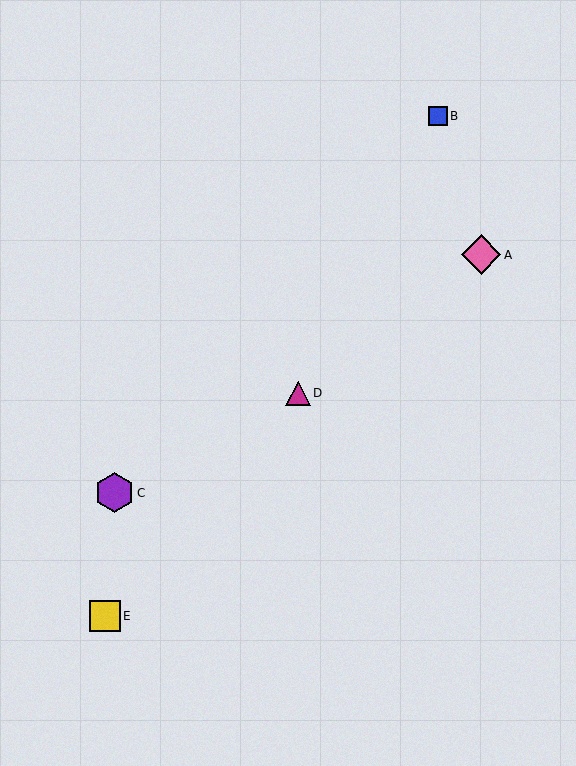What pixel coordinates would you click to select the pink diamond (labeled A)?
Click at (481, 255) to select the pink diamond A.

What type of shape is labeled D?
Shape D is a magenta triangle.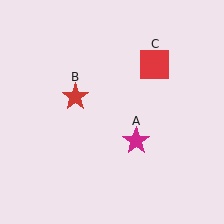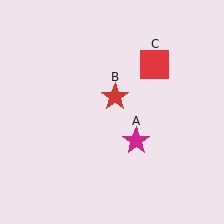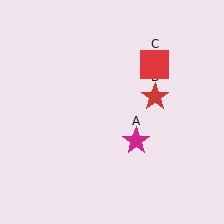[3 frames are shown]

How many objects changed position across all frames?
1 object changed position: red star (object B).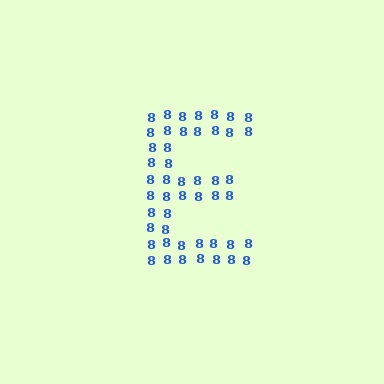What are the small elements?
The small elements are digit 8's.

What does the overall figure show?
The overall figure shows the letter E.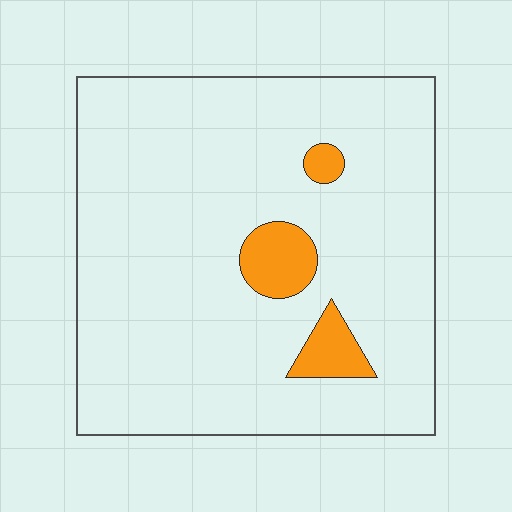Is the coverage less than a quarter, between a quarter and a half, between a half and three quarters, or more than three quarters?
Less than a quarter.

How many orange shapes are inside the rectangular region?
3.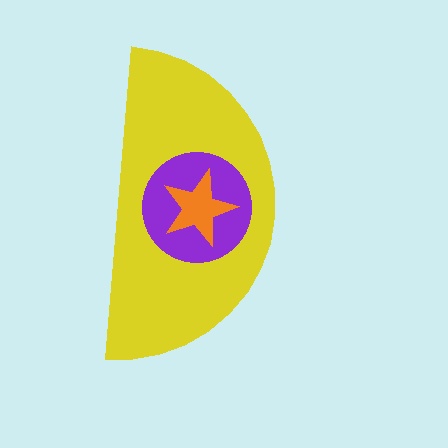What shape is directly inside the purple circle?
The orange star.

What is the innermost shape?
The orange star.